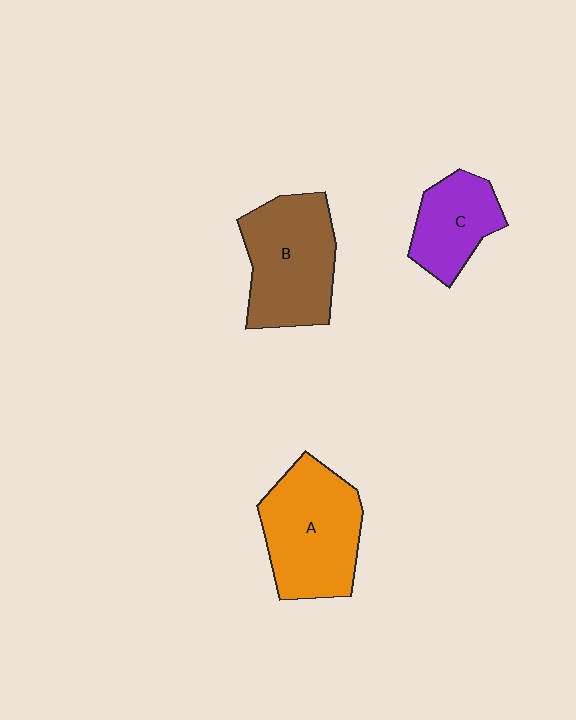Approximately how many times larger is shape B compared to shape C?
Approximately 1.6 times.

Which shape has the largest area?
Shape A (orange).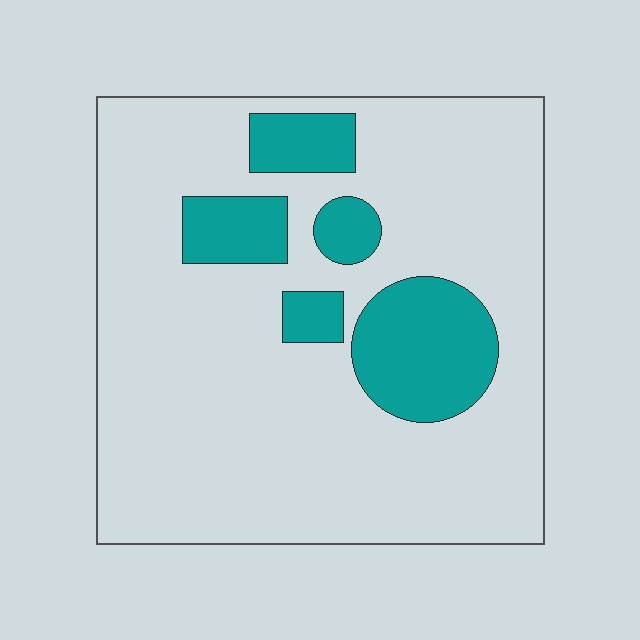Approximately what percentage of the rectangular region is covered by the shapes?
Approximately 20%.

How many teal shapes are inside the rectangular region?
5.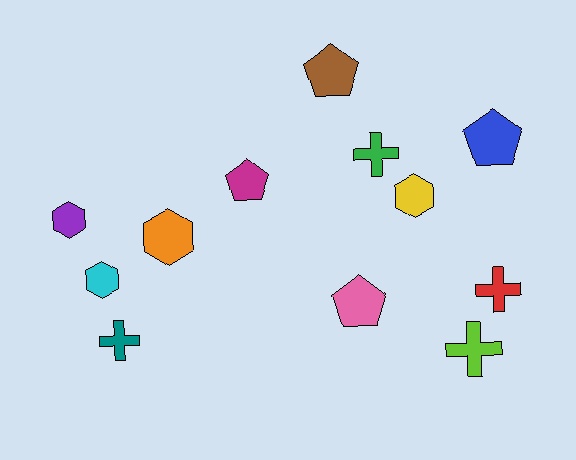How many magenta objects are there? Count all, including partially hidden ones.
There is 1 magenta object.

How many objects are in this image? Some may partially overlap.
There are 12 objects.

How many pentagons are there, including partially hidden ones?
There are 4 pentagons.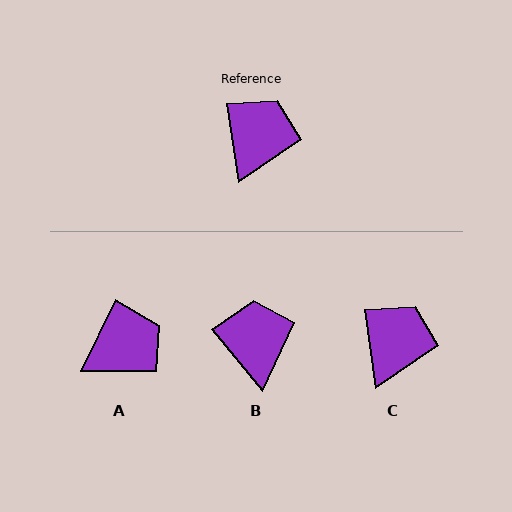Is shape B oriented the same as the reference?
No, it is off by about 31 degrees.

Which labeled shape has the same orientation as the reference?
C.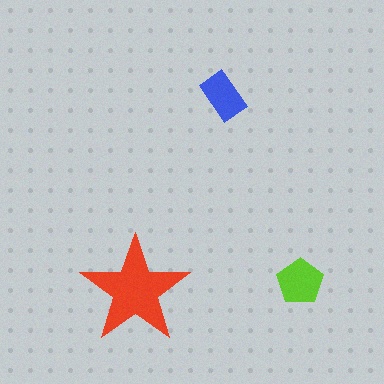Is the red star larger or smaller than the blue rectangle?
Larger.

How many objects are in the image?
There are 3 objects in the image.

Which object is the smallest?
The blue rectangle.